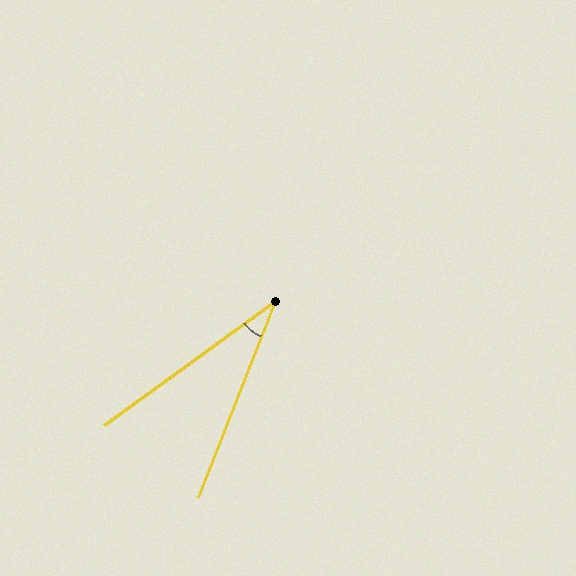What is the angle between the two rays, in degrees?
Approximately 33 degrees.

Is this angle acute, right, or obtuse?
It is acute.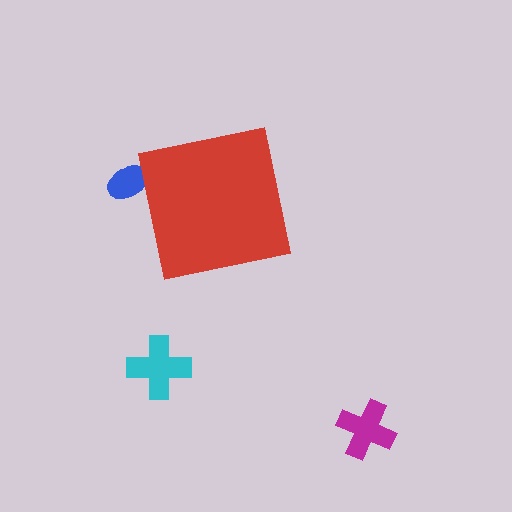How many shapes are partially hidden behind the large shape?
1 shape is partially hidden.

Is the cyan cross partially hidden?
No, the cyan cross is fully visible.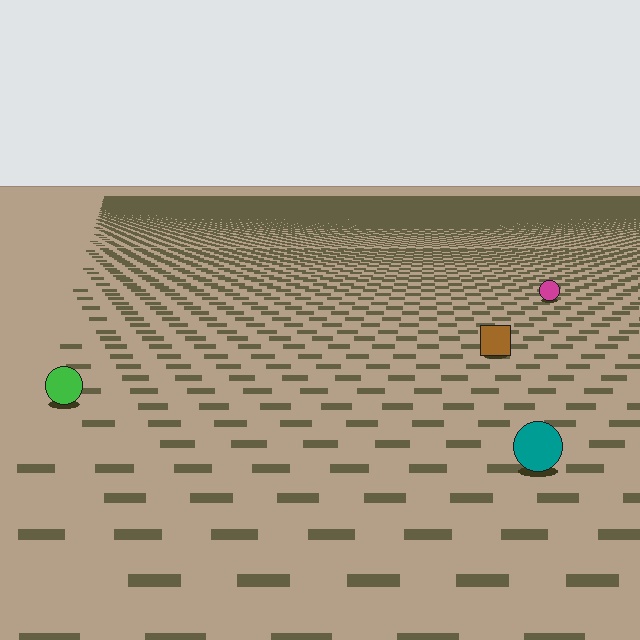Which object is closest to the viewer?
The teal circle is closest. The texture marks near it are larger and more spread out.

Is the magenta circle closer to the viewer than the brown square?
No. The brown square is closer — you can tell from the texture gradient: the ground texture is coarser near it.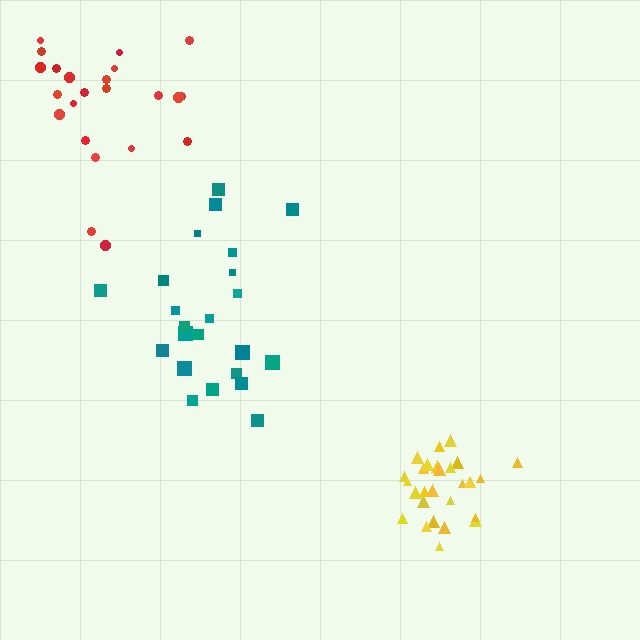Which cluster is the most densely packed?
Yellow.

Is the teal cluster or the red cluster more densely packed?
Red.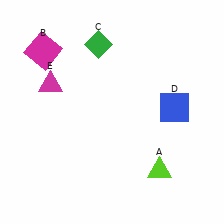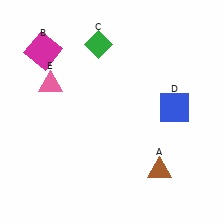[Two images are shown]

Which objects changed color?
A changed from lime to brown. E changed from magenta to pink.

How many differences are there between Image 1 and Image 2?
There are 2 differences between the two images.